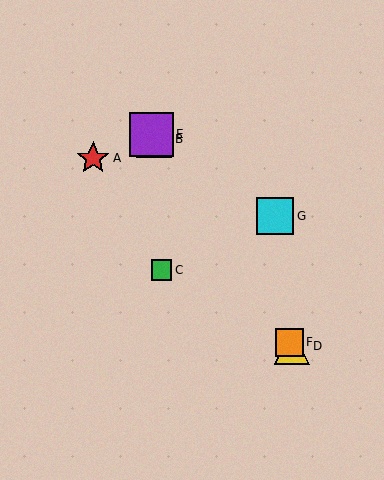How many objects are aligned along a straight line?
4 objects (B, D, E, F) are aligned along a straight line.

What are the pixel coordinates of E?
Object E is at (151, 134).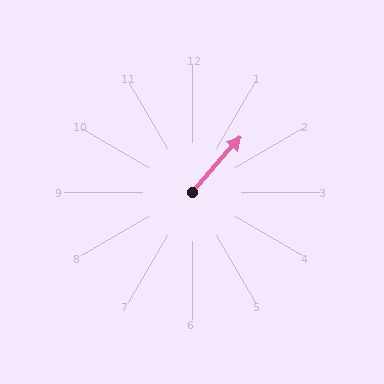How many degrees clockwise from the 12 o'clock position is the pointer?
Approximately 41 degrees.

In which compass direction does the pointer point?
Northeast.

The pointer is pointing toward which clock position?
Roughly 1 o'clock.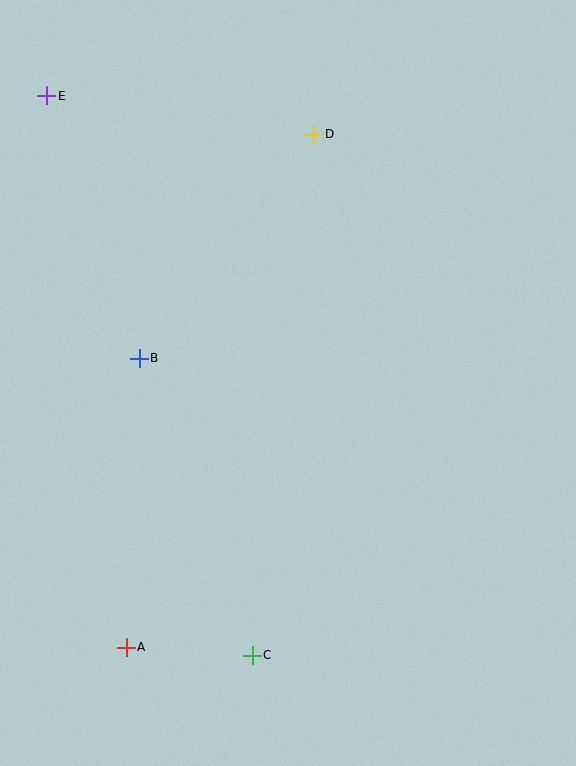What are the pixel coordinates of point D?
Point D is at (314, 134).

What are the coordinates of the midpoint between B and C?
The midpoint between B and C is at (196, 507).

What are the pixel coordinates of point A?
Point A is at (126, 647).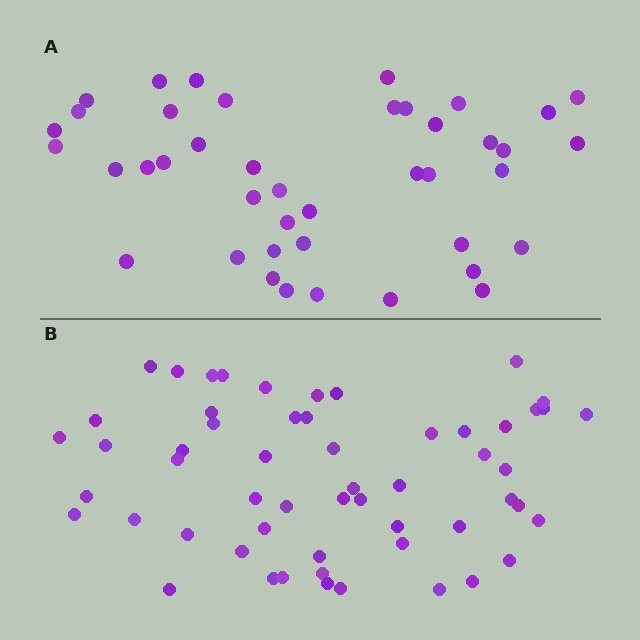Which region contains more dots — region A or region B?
Region B (the bottom region) has more dots.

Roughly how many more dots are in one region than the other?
Region B has approximately 15 more dots than region A.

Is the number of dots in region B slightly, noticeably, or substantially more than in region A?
Region B has noticeably more, but not dramatically so. The ratio is roughly 1.3 to 1.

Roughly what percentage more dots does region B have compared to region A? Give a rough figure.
About 35% more.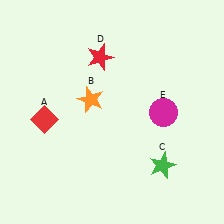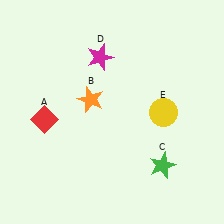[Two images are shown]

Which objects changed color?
D changed from red to magenta. E changed from magenta to yellow.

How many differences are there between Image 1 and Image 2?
There are 2 differences between the two images.